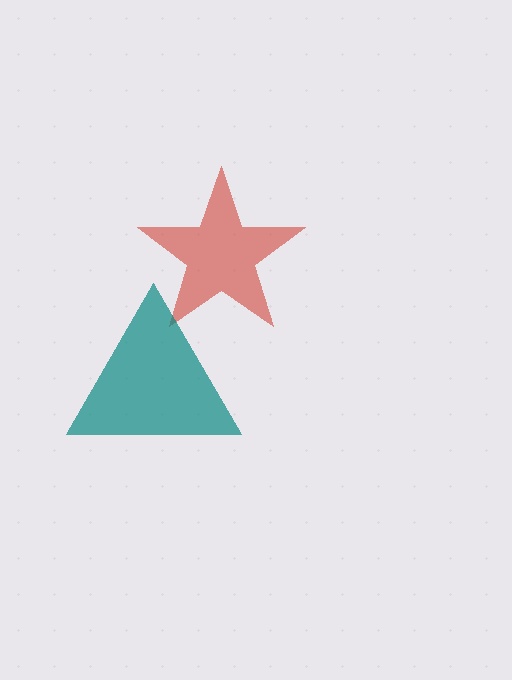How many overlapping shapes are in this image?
There are 2 overlapping shapes in the image.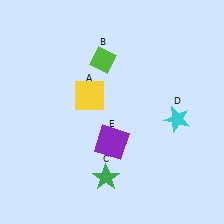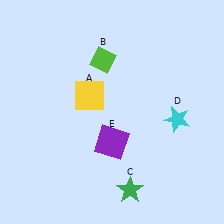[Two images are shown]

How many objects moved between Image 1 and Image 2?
1 object moved between the two images.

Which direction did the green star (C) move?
The green star (C) moved right.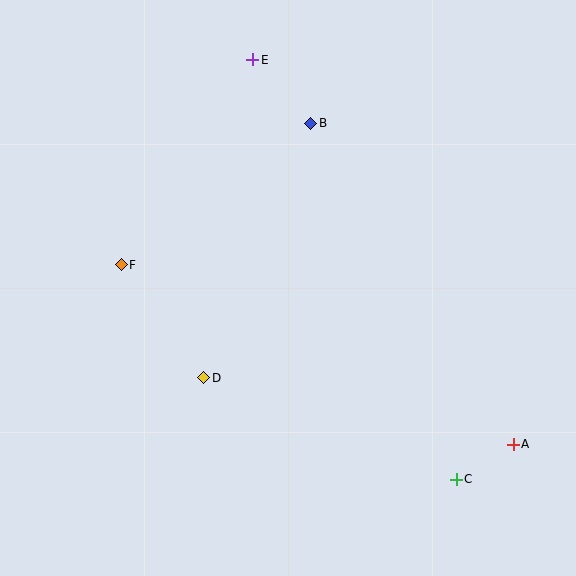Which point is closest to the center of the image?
Point D at (204, 378) is closest to the center.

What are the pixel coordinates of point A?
Point A is at (513, 444).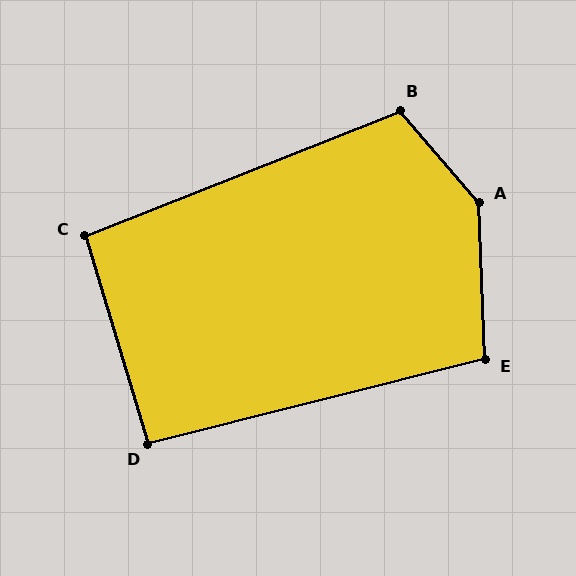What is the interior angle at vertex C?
Approximately 95 degrees (approximately right).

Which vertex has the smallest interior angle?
D, at approximately 93 degrees.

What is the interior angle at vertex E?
Approximately 102 degrees (obtuse).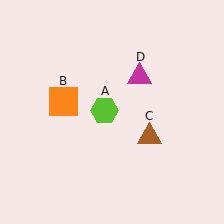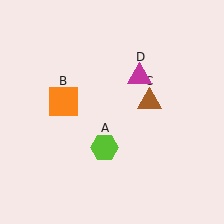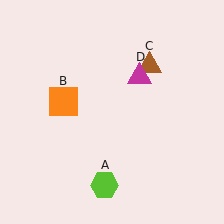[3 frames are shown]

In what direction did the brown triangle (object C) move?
The brown triangle (object C) moved up.